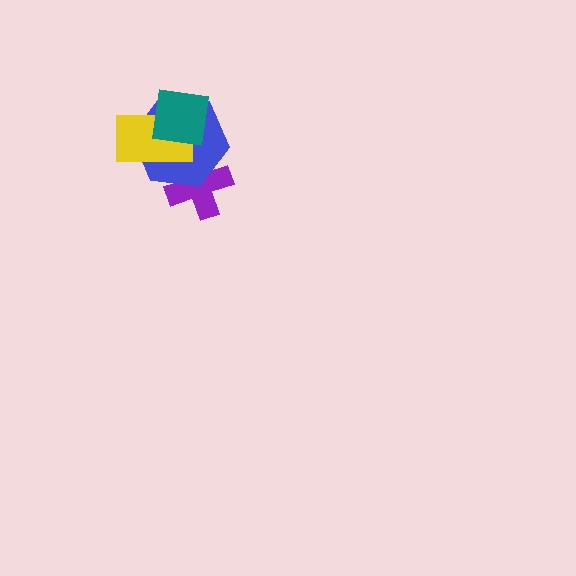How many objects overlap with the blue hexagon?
3 objects overlap with the blue hexagon.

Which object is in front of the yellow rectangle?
The teal square is in front of the yellow rectangle.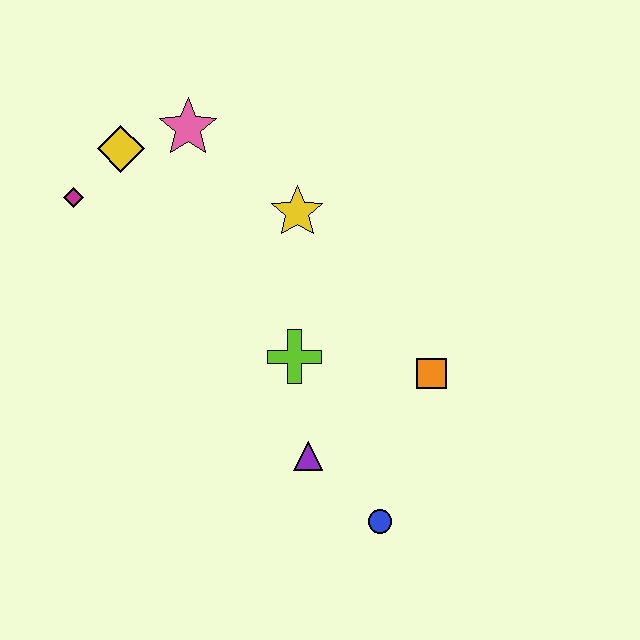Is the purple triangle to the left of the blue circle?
Yes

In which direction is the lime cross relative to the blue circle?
The lime cross is above the blue circle.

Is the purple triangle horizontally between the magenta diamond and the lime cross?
No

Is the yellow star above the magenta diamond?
No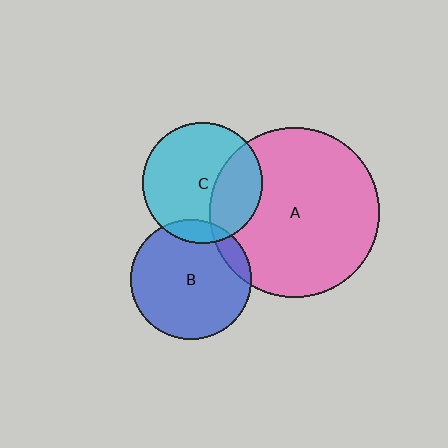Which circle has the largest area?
Circle A (pink).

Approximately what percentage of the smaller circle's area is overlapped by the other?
Approximately 30%.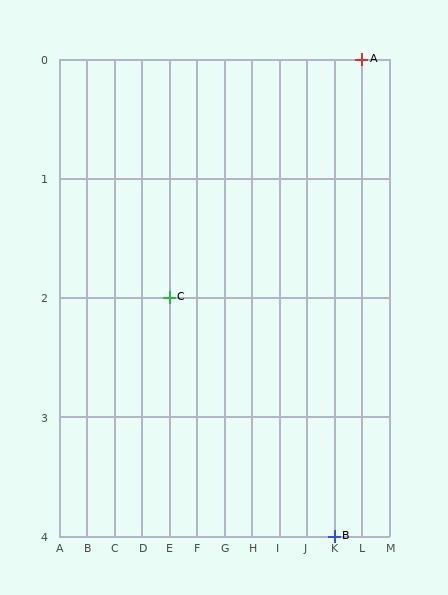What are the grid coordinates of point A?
Point A is at grid coordinates (L, 0).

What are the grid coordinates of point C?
Point C is at grid coordinates (E, 2).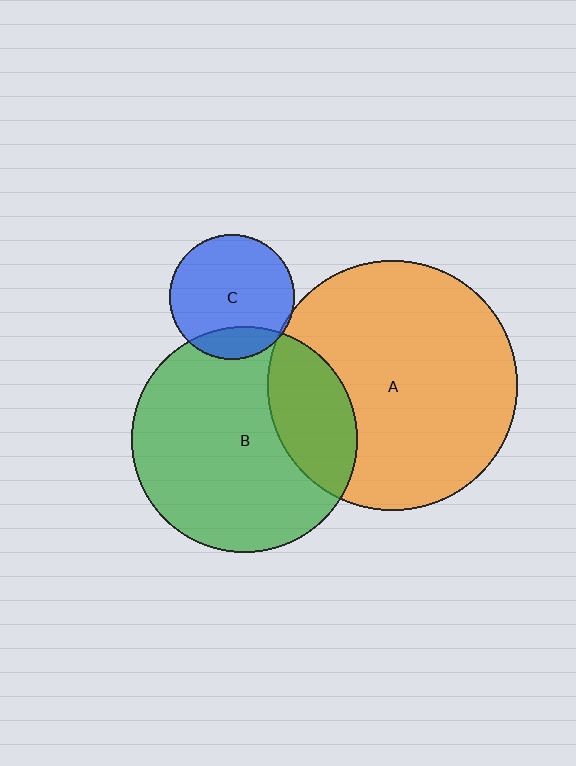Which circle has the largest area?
Circle A (orange).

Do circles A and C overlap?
Yes.